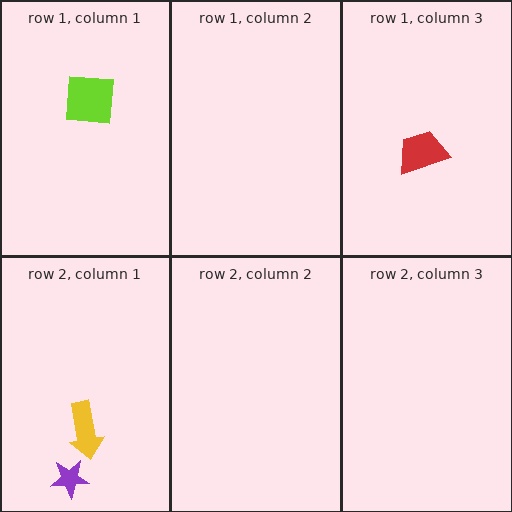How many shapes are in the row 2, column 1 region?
2.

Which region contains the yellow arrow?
The row 2, column 1 region.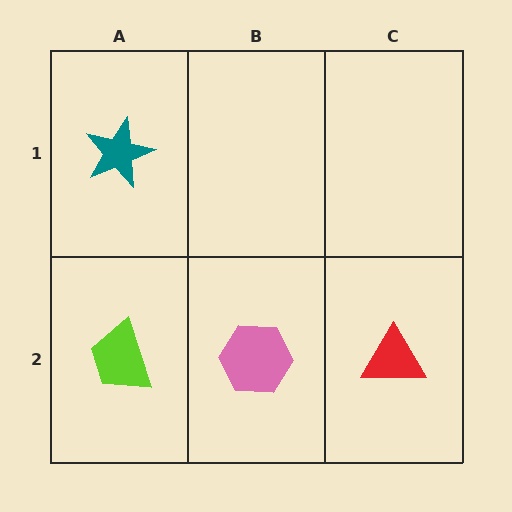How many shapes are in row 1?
1 shape.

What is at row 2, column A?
A lime trapezoid.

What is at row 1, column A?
A teal star.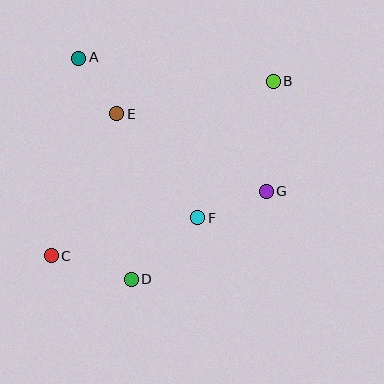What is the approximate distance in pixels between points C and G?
The distance between C and G is approximately 224 pixels.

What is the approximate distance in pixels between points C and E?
The distance between C and E is approximately 155 pixels.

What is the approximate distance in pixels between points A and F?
The distance between A and F is approximately 199 pixels.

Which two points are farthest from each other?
Points B and C are farthest from each other.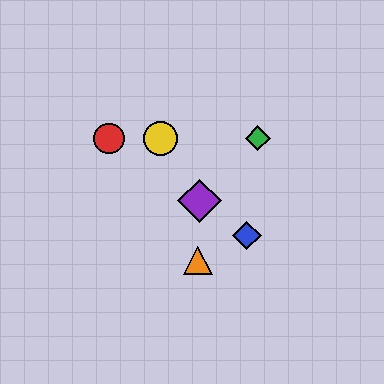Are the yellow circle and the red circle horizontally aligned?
Yes, both are at y≈138.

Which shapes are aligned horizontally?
The red circle, the green diamond, the yellow circle are aligned horizontally.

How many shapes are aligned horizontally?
3 shapes (the red circle, the green diamond, the yellow circle) are aligned horizontally.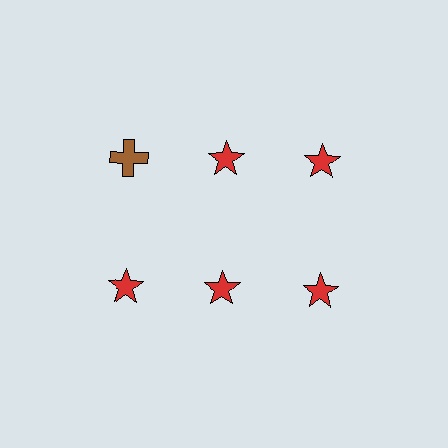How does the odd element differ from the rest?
It differs in both color (brown instead of red) and shape (cross instead of star).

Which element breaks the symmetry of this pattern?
The brown cross in the top row, leftmost column breaks the symmetry. All other shapes are red stars.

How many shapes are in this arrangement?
There are 6 shapes arranged in a grid pattern.